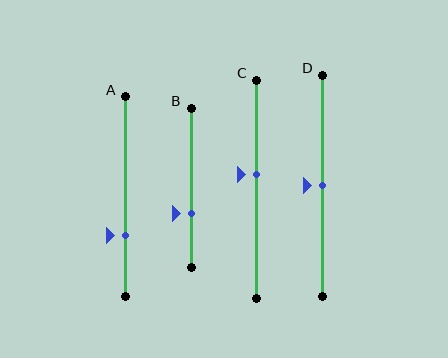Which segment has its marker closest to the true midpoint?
Segment D has its marker closest to the true midpoint.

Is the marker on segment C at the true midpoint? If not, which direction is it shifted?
No, the marker on segment C is shifted upward by about 7% of the segment length.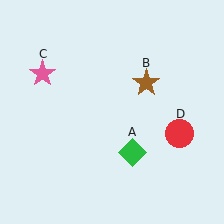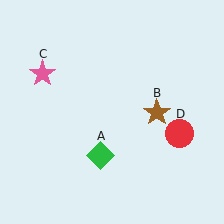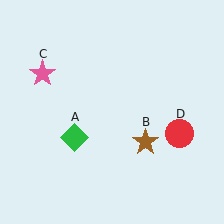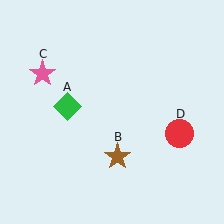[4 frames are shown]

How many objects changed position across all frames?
2 objects changed position: green diamond (object A), brown star (object B).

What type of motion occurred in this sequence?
The green diamond (object A), brown star (object B) rotated clockwise around the center of the scene.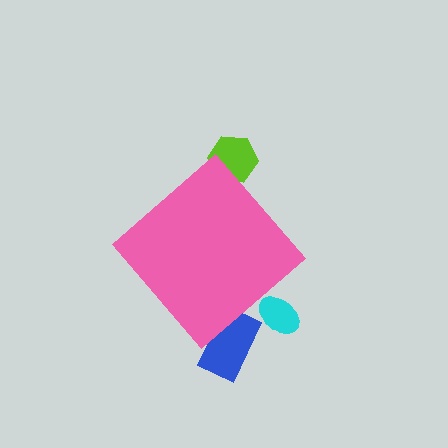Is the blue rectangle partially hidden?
Yes, the blue rectangle is partially hidden behind the pink diamond.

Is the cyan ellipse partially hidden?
Yes, the cyan ellipse is partially hidden behind the pink diamond.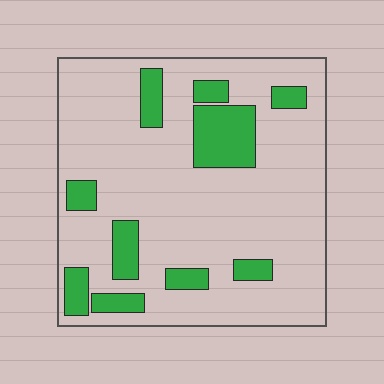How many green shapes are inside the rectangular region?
10.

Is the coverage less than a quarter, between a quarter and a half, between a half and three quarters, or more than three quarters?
Less than a quarter.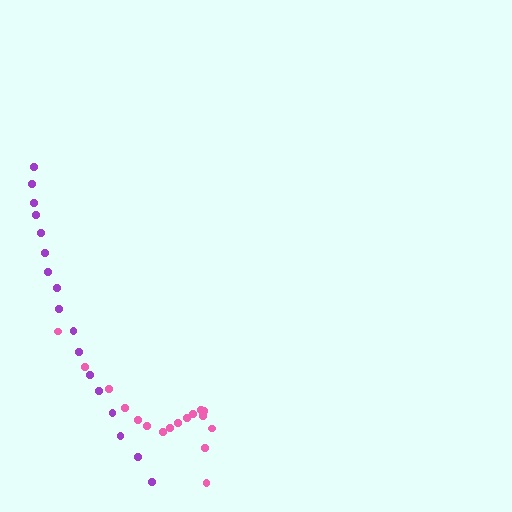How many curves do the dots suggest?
There are 2 distinct paths.